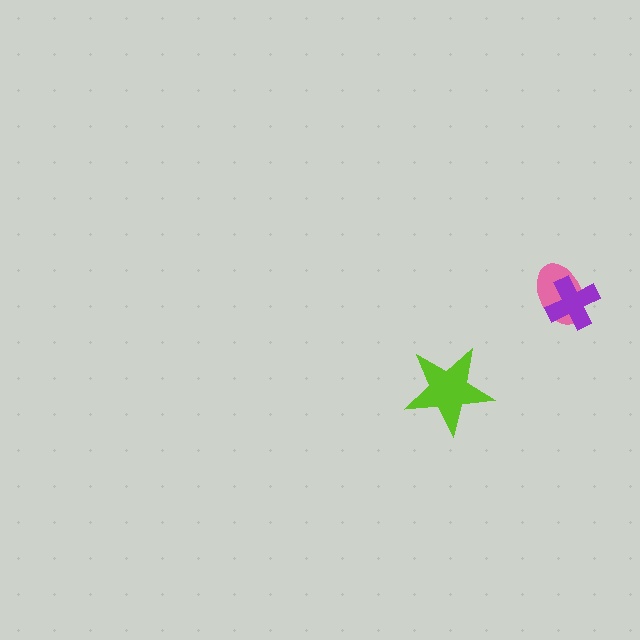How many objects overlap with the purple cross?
1 object overlaps with the purple cross.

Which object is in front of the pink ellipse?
The purple cross is in front of the pink ellipse.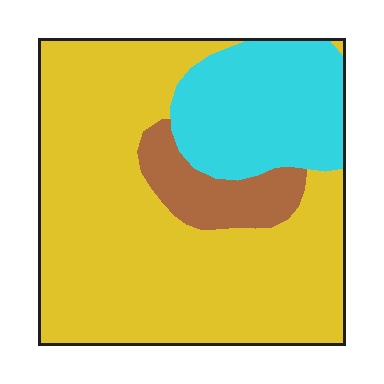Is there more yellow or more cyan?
Yellow.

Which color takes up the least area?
Brown, at roughly 10%.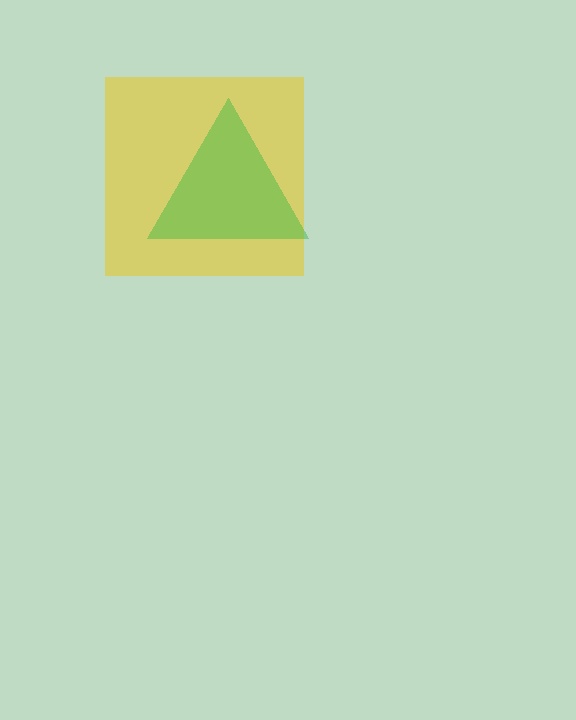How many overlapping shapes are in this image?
There are 2 overlapping shapes in the image.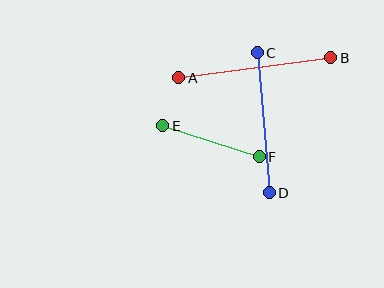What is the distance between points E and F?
The distance is approximately 101 pixels.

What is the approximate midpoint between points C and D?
The midpoint is at approximately (263, 123) pixels.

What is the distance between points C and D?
The distance is approximately 141 pixels.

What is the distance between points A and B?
The distance is approximately 153 pixels.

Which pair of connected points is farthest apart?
Points A and B are farthest apart.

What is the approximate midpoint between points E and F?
The midpoint is at approximately (211, 141) pixels.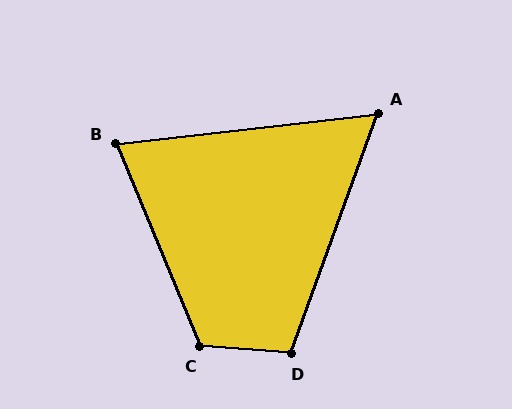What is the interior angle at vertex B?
Approximately 74 degrees (acute).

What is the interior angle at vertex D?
Approximately 106 degrees (obtuse).